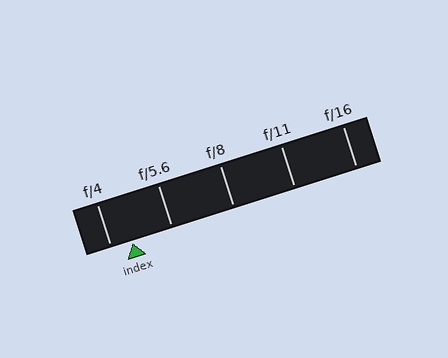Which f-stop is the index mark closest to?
The index mark is closest to f/4.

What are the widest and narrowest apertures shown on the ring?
The widest aperture shown is f/4 and the narrowest is f/16.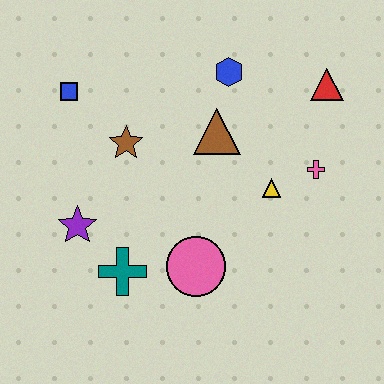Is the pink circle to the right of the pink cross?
No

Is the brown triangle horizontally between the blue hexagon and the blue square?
Yes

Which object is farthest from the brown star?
The red triangle is farthest from the brown star.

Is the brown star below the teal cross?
No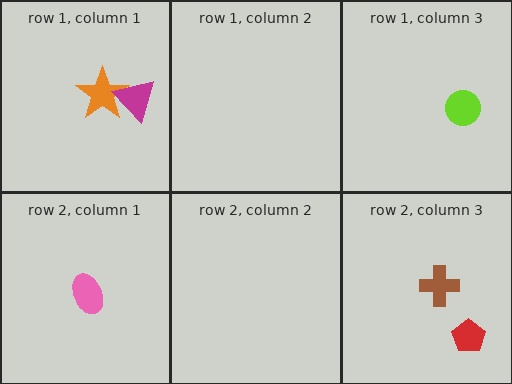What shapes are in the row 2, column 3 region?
The red pentagon, the brown cross.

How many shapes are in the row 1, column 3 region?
1.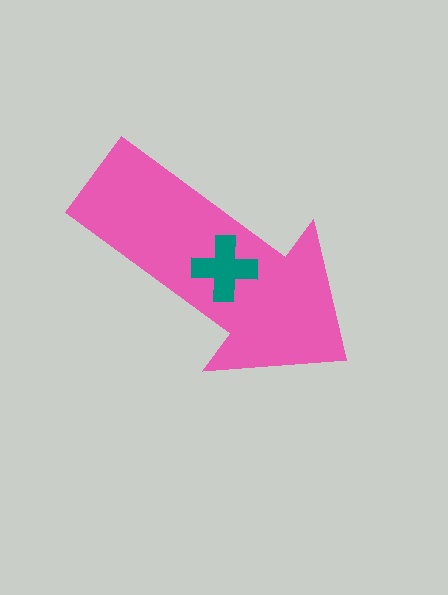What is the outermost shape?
The pink arrow.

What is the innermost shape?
The teal cross.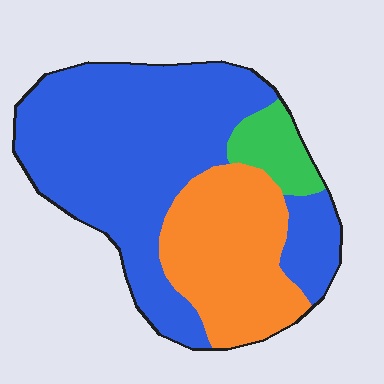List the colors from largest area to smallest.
From largest to smallest: blue, orange, green.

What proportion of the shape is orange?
Orange covers roughly 30% of the shape.